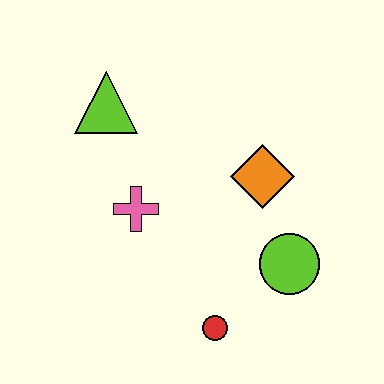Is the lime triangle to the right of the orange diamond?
No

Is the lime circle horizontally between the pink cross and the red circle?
No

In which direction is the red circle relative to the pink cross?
The red circle is below the pink cross.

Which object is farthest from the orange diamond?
The lime triangle is farthest from the orange diamond.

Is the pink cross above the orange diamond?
No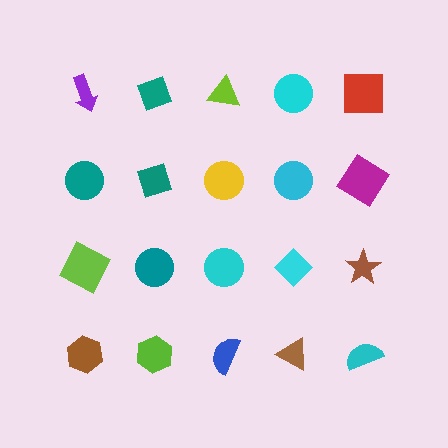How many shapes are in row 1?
5 shapes.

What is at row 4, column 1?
A brown hexagon.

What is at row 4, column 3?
A blue semicircle.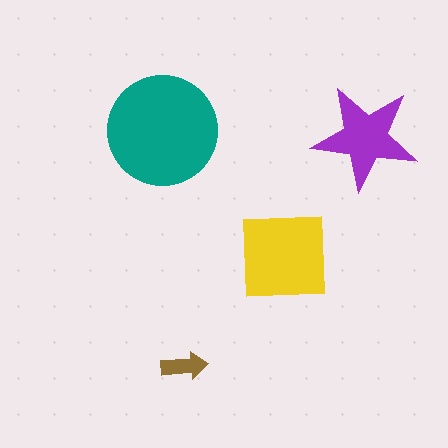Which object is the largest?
The teal circle.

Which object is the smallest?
The brown arrow.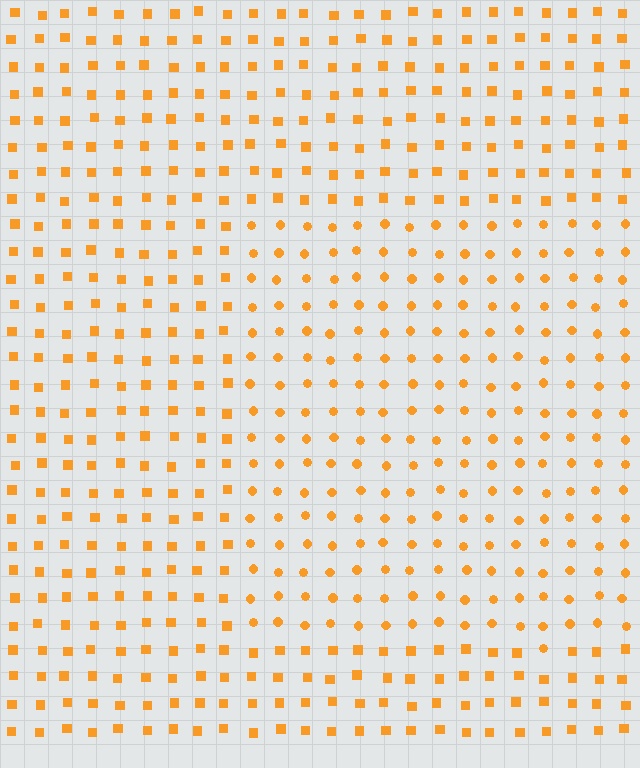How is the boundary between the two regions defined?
The boundary is defined by a change in element shape: circles inside vs. squares outside. All elements share the same color and spacing.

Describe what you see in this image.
The image is filled with small orange elements arranged in a uniform grid. A rectangle-shaped region contains circles, while the surrounding area contains squares. The boundary is defined purely by the change in element shape.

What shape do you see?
I see a rectangle.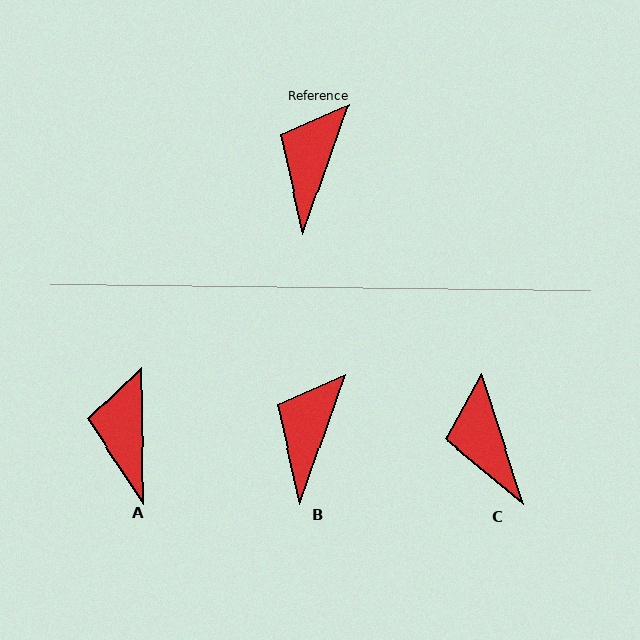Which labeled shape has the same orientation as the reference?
B.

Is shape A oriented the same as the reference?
No, it is off by about 20 degrees.